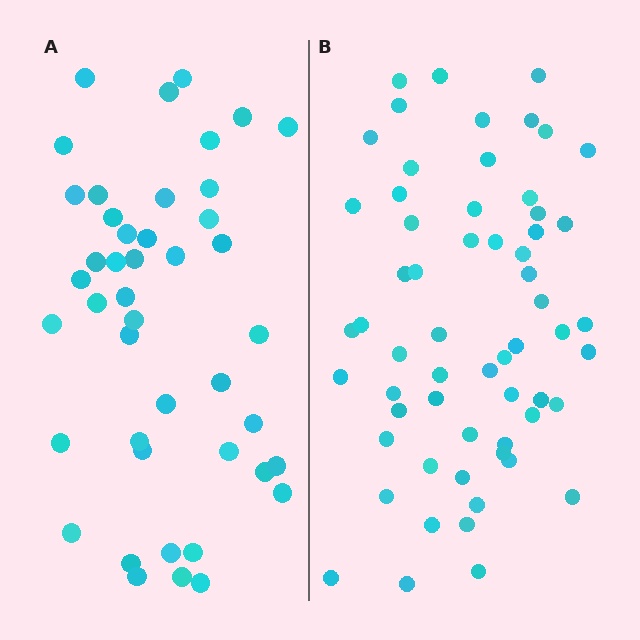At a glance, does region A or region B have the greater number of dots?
Region B (the right region) has more dots.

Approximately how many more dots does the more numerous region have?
Region B has approximately 15 more dots than region A.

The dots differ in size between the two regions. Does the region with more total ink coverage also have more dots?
No. Region A has more total ink coverage because its dots are larger, but region B actually contains more individual dots. Total area can be misleading — the number of items is what matters here.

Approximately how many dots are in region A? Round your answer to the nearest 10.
About 40 dots. (The exact count is 44, which rounds to 40.)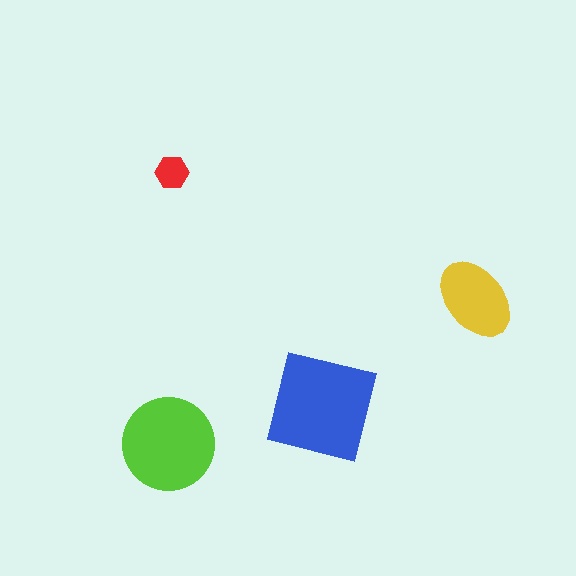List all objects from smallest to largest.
The red hexagon, the yellow ellipse, the lime circle, the blue square.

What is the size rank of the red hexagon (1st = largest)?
4th.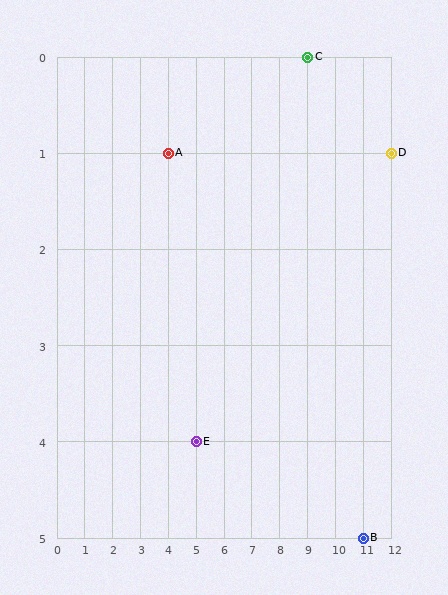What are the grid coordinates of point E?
Point E is at grid coordinates (5, 4).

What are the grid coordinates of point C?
Point C is at grid coordinates (9, 0).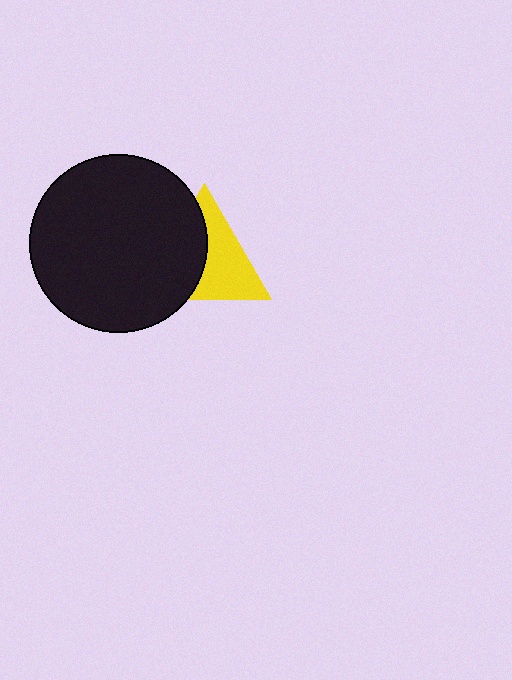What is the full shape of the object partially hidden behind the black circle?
The partially hidden object is a yellow triangle.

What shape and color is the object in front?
The object in front is a black circle.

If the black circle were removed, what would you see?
You would see the complete yellow triangle.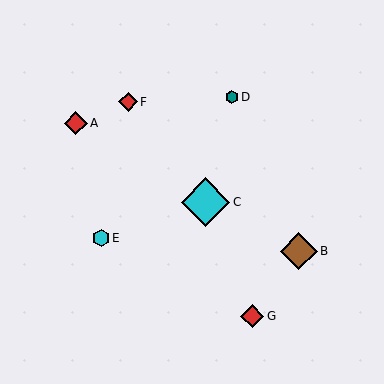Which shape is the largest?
The cyan diamond (labeled C) is the largest.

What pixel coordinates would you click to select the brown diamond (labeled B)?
Click at (299, 251) to select the brown diamond B.